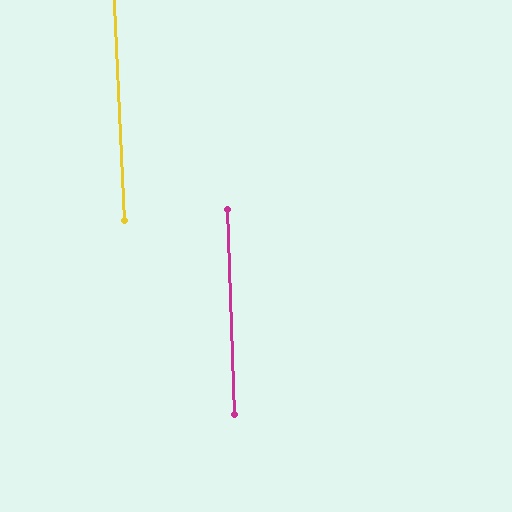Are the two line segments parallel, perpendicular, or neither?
Parallel — their directions differ by only 0.8°.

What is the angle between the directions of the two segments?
Approximately 1 degree.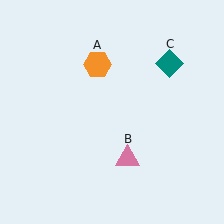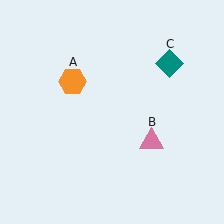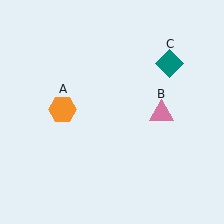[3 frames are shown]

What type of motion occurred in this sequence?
The orange hexagon (object A), pink triangle (object B) rotated counterclockwise around the center of the scene.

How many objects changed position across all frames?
2 objects changed position: orange hexagon (object A), pink triangle (object B).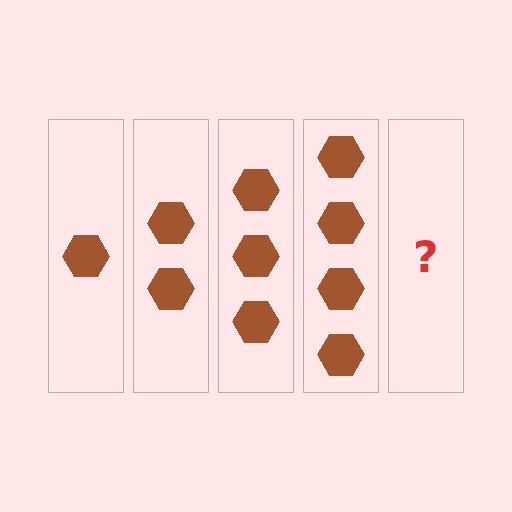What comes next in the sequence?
The next element should be 5 hexagons.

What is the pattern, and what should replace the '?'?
The pattern is that each step adds one more hexagon. The '?' should be 5 hexagons.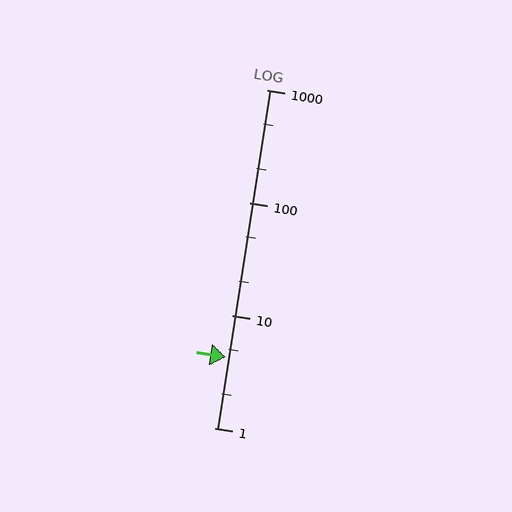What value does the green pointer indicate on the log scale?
The pointer indicates approximately 4.2.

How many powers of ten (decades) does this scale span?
The scale spans 3 decades, from 1 to 1000.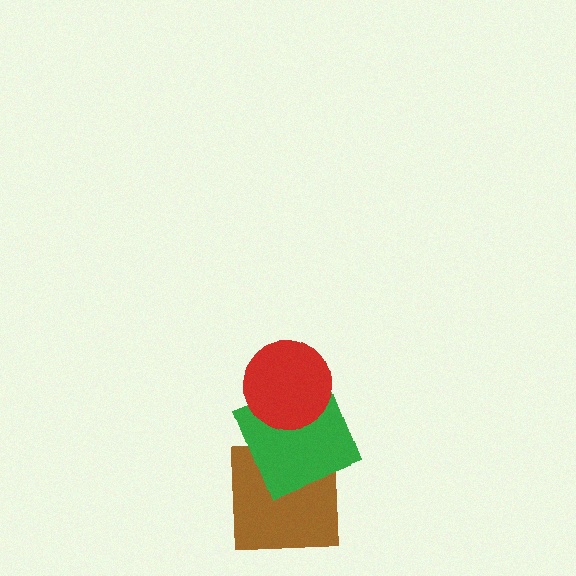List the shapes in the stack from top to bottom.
From top to bottom: the red circle, the green square, the brown square.